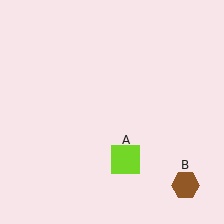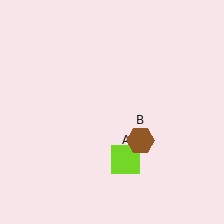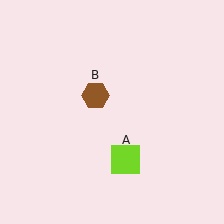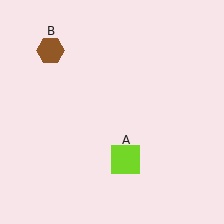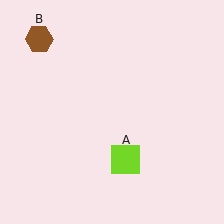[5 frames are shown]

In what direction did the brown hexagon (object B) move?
The brown hexagon (object B) moved up and to the left.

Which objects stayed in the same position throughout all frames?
Lime square (object A) remained stationary.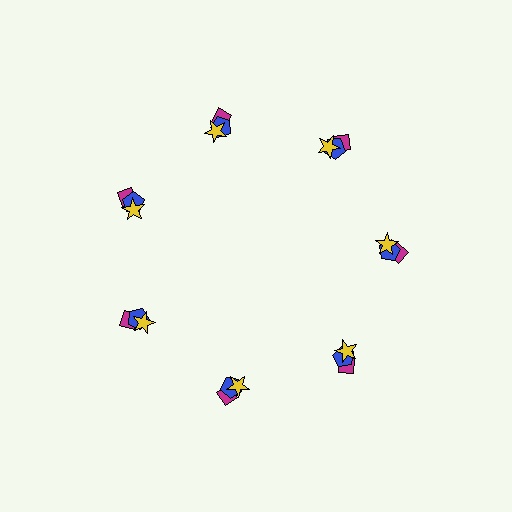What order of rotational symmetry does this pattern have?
This pattern has 7-fold rotational symmetry.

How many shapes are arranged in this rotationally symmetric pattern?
There are 21 shapes, arranged in 7 groups of 3.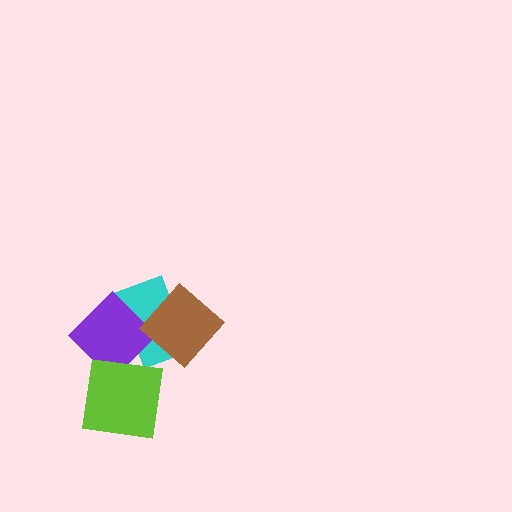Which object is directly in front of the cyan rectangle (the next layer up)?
The purple diamond is directly in front of the cyan rectangle.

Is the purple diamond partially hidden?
Yes, it is partially covered by another shape.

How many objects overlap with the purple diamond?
3 objects overlap with the purple diamond.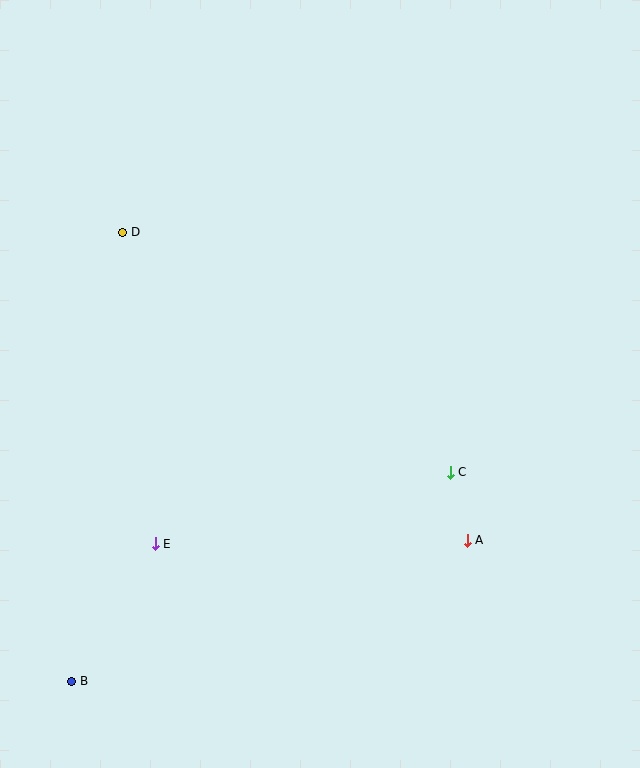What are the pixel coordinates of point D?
Point D is at (123, 232).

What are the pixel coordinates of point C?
Point C is at (450, 472).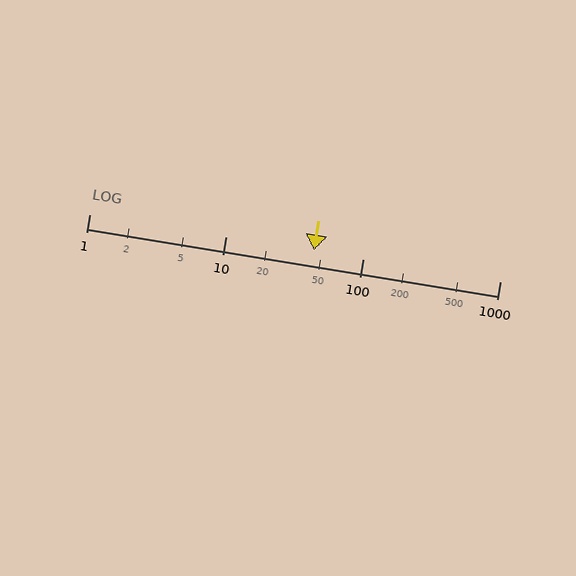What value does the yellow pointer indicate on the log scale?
The pointer indicates approximately 44.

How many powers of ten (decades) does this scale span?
The scale spans 3 decades, from 1 to 1000.